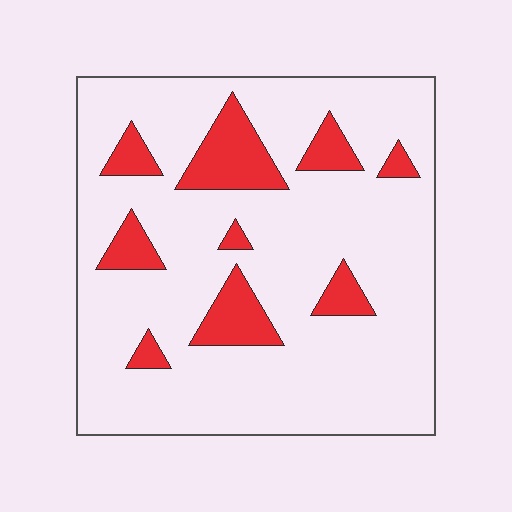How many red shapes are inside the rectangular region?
9.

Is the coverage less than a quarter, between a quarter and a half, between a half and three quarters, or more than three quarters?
Less than a quarter.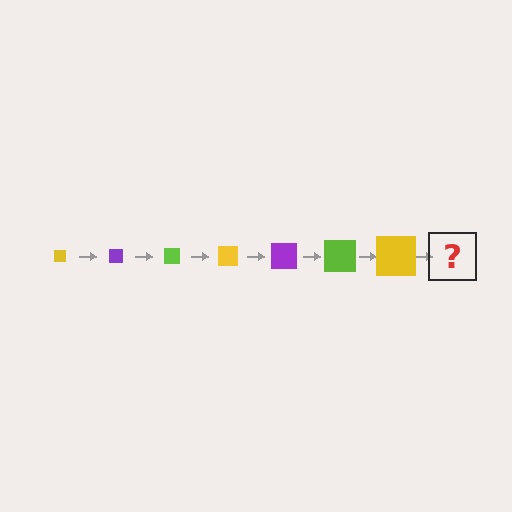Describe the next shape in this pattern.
It should be a purple square, larger than the previous one.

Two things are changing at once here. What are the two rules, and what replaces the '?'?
The two rules are that the square grows larger each step and the color cycles through yellow, purple, and lime. The '?' should be a purple square, larger than the previous one.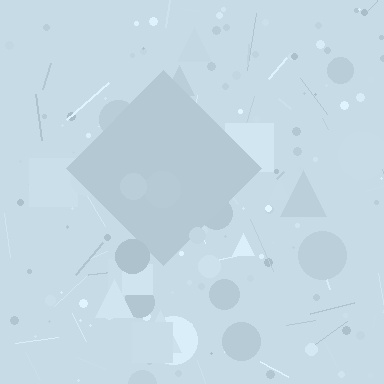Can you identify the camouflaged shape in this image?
The camouflaged shape is a diamond.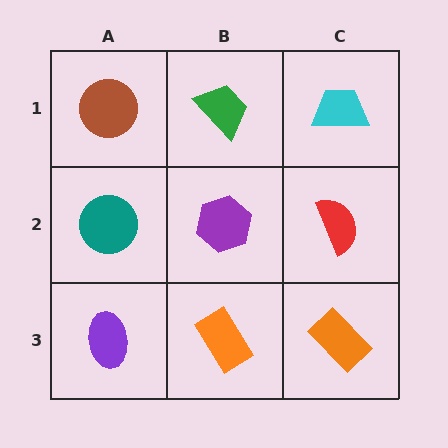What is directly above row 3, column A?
A teal circle.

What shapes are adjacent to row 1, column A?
A teal circle (row 2, column A), a green trapezoid (row 1, column B).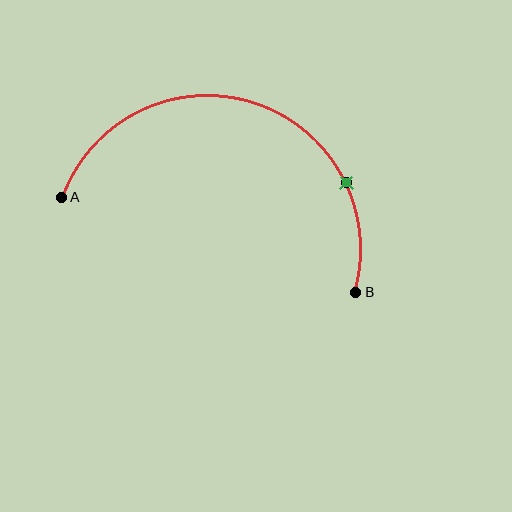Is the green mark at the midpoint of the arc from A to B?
No. The green mark lies on the arc but is closer to endpoint B. The arc midpoint would be at the point on the curve equidistant along the arc from both A and B.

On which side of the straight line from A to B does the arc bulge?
The arc bulges above the straight line connecting A and B.